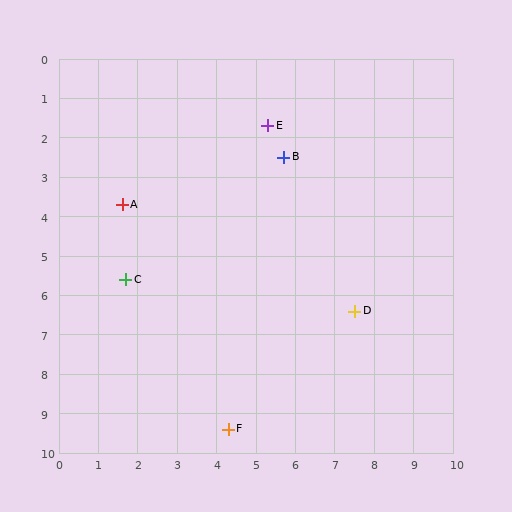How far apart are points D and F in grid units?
Points D and F are about 4.4 grid units apart.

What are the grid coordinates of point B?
Point B is at approximately (5.7, 2.5).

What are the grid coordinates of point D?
Point D is at approximately (7.5, 6.4).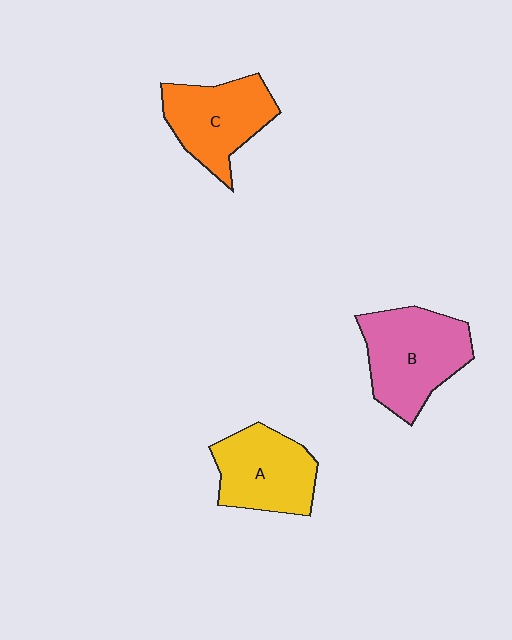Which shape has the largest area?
Shape B (pink).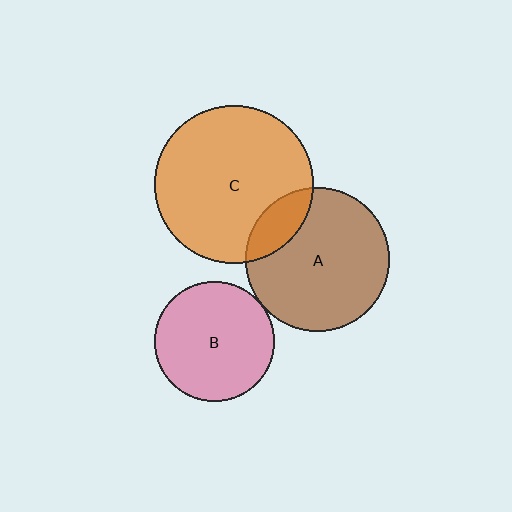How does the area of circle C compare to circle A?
Approximately 1.2 times.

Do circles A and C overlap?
Yes.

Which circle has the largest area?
Circle C (orange).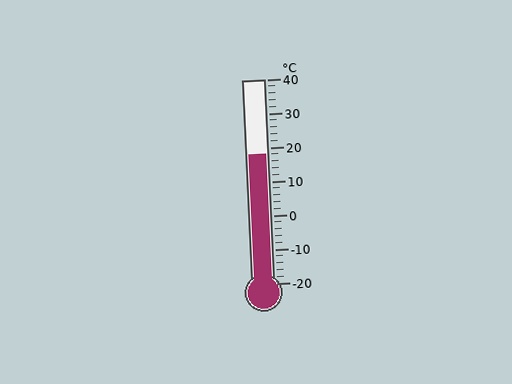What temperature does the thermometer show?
The thermometer shows approximately 18°C.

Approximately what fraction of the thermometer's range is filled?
The thermometer is filled to approximately 65% of its range.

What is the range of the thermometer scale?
The thermometer scale ranges from -20°C to 40°C.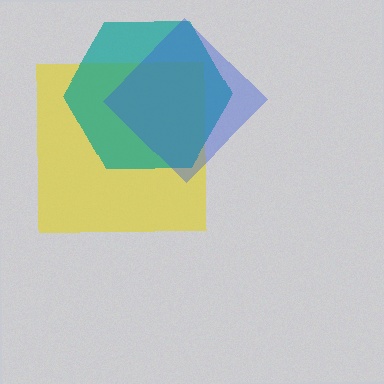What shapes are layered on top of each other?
The layered shapes are: a yellow square, a teal hexagon, a blue diamond.